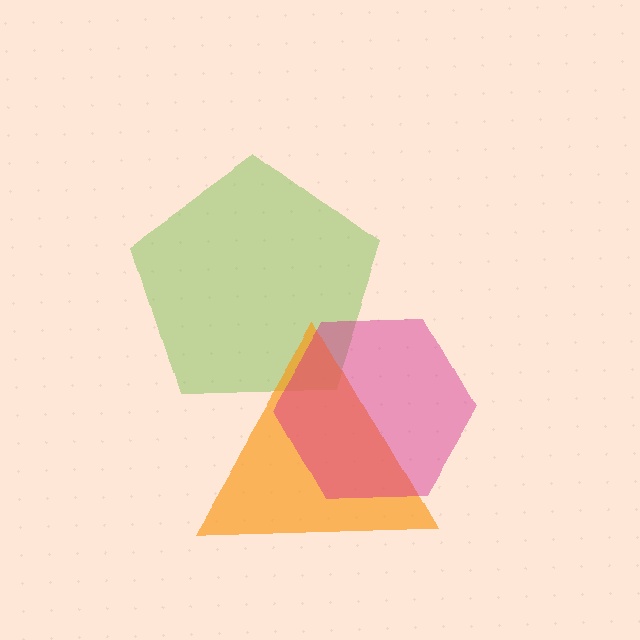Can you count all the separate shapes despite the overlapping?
Yes, there are 3 separate shapes.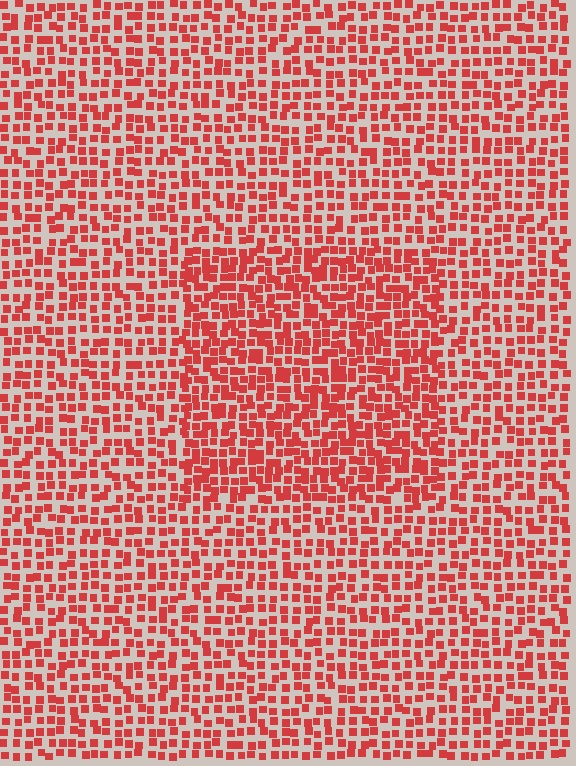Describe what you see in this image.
The image contains small red elements arranged at two different densities. A rectangle-shaped region is visible where the elements are more densely packed than the surrounding area.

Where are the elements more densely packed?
The elements are more densely packed inside the rectangle boundary.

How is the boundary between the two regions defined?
The boundary is defined by a change in element density (approximately 1.5x ratio). All elements are the same color, size, and shape.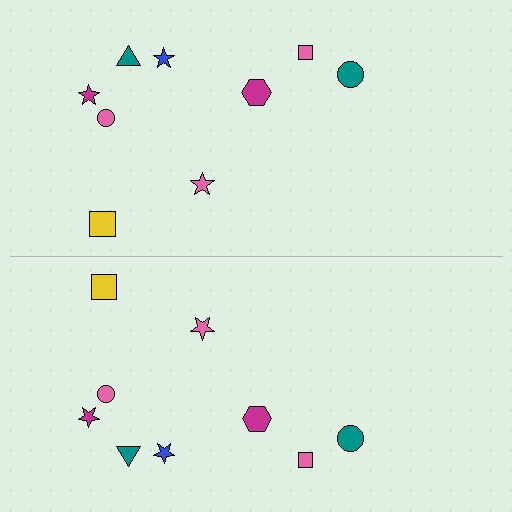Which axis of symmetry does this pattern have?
The pattern has a horizontal axis of symmetry running through the center of the image.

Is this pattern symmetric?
Yes, this pattern has bilateral (reflection) symmetry.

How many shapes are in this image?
There are 18 shapes in this image.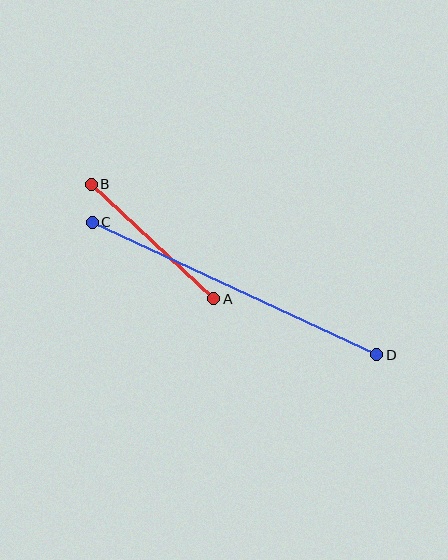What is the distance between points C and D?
The distance is approximately 314 pixels.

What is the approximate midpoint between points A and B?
The midpoint is at approximately (152, 242) pixels.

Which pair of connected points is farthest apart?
Points C and D are farthest apart.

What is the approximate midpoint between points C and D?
The midpoint is at approximately (235, 288) pixels.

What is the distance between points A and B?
The distance is approximately 167 pixels.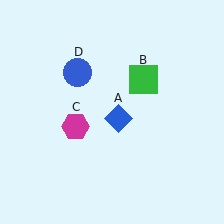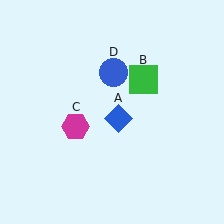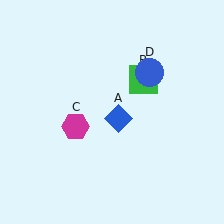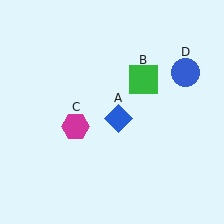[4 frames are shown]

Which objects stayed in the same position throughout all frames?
Blue diamond (object A) and green square (object B) and magenta hexagon (object C) remained stationary.